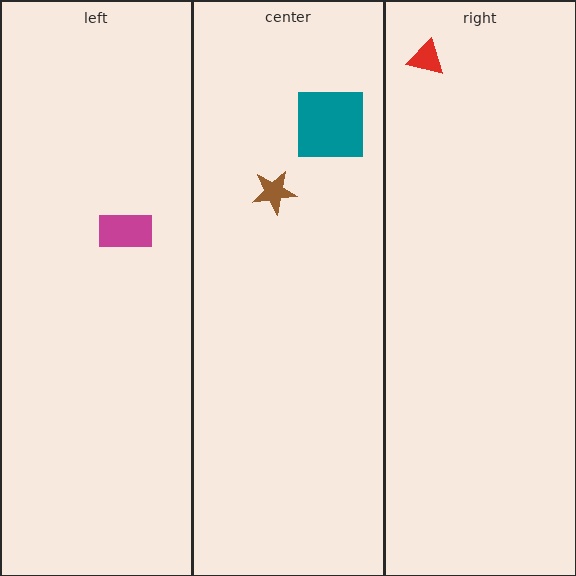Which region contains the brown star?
The center region.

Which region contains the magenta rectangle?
The left region.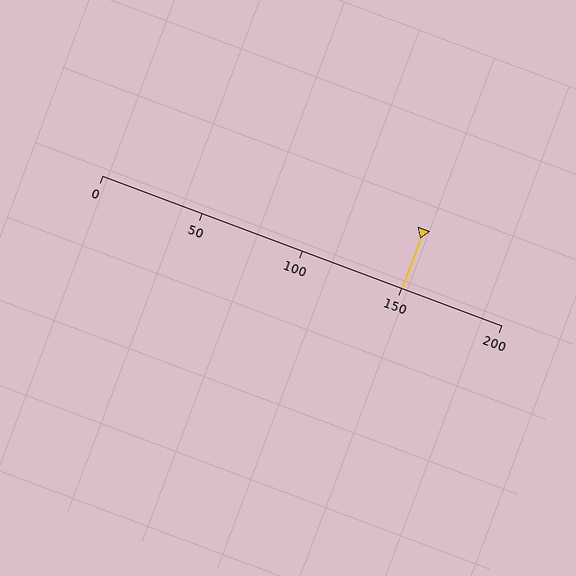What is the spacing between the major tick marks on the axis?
The major ticks are spaced 50 apart.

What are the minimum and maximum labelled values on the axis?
The axis runs from 0 to 200.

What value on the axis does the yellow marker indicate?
The marker indicates approximately 150.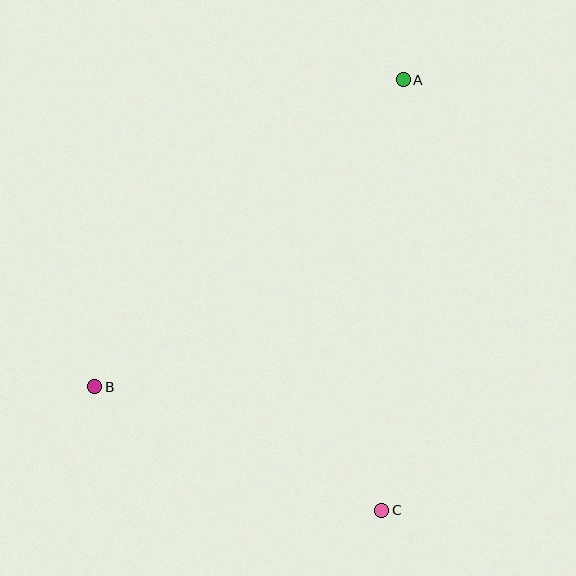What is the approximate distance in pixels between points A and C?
The distance between A and C is approximately 431 pixels.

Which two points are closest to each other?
Points B and C are closest to each other.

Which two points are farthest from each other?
Points A and B are farthest from each other.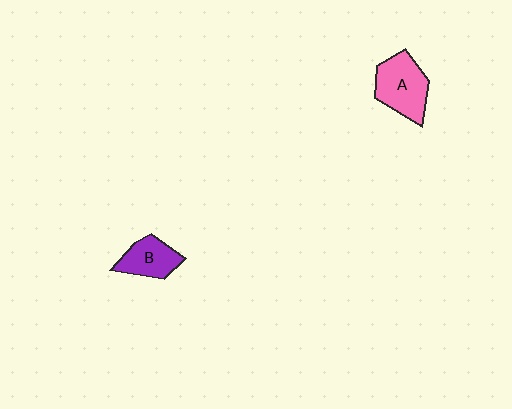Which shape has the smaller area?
Shape B (purple).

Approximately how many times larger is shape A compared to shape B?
Approximately 1.4 times.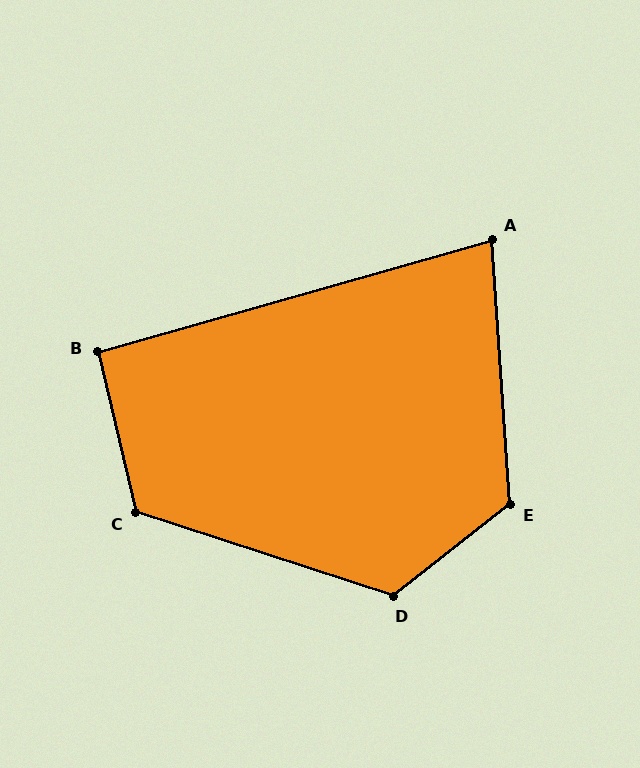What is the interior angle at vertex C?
Approximately 121 degrees (obtuse).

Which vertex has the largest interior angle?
E, at approximately 125 degrees.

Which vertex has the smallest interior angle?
A, at approximately 78 degrees.